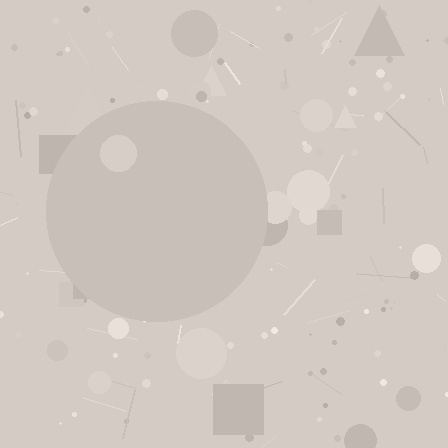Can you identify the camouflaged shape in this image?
The camouflaged shape is a circle.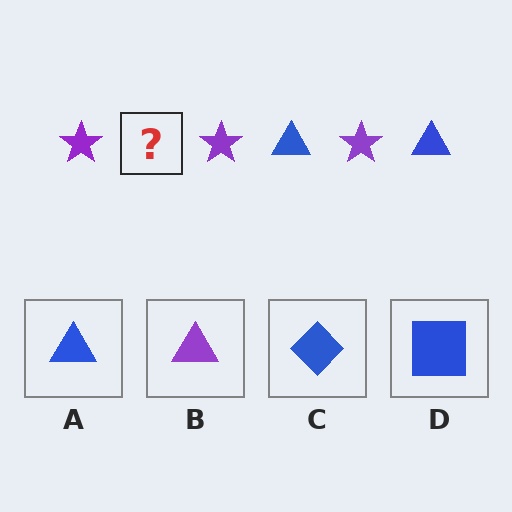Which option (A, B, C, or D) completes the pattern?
A.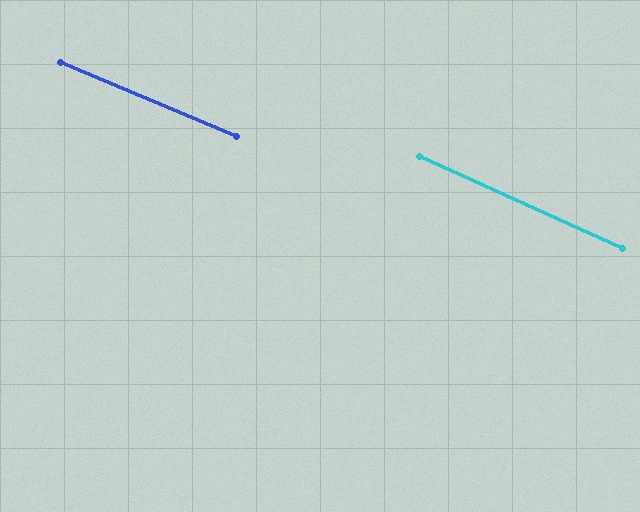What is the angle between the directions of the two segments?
Approximately 2 degrees.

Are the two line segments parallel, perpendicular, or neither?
Parallel — their directions differ by only 1.8°.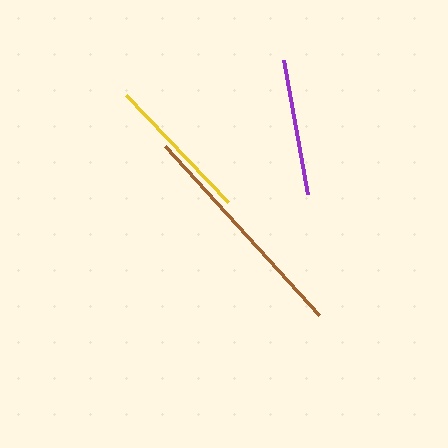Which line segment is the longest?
The brown line is the longest at approximately 228 pixels.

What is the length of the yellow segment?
The yellow segment is approximately 148 pixels long.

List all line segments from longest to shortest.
From longest to shortest: brown, yellow, purple.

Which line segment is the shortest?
The purple line is the shortest at approximately 136 pixels.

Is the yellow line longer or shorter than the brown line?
The brown line is longer than the yellow line.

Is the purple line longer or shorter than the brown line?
The brown line is longer than the purple line.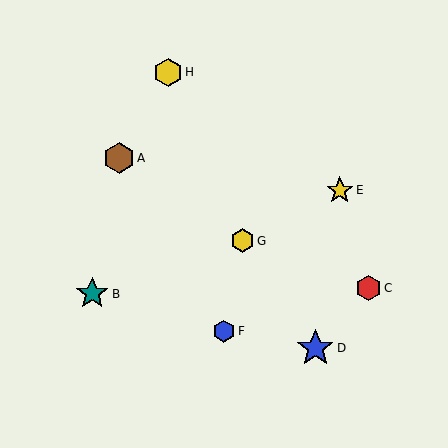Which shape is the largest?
The blue star (labeled D) is the largest.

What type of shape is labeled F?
Shape F is a blue hexagon.